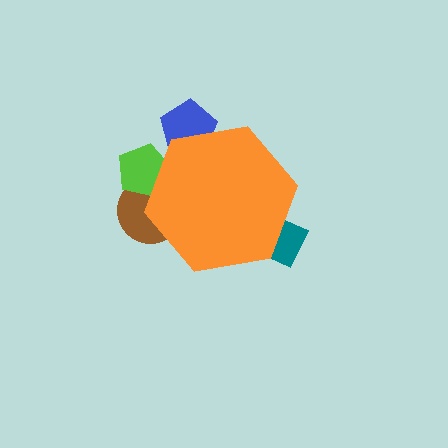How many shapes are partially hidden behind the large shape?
4 shapes are partially hidden.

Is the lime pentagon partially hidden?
Yes, the lime pentagon is partially hidden behind the orange hexagon.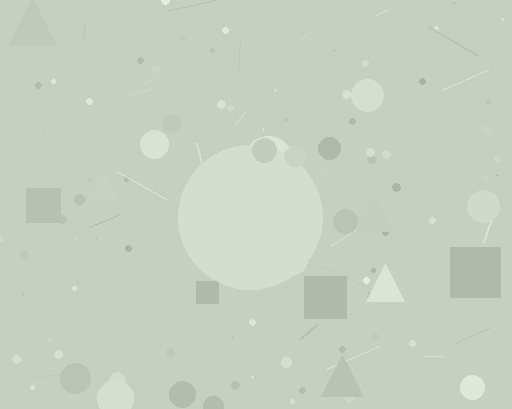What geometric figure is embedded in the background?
A circle is embedded in the background.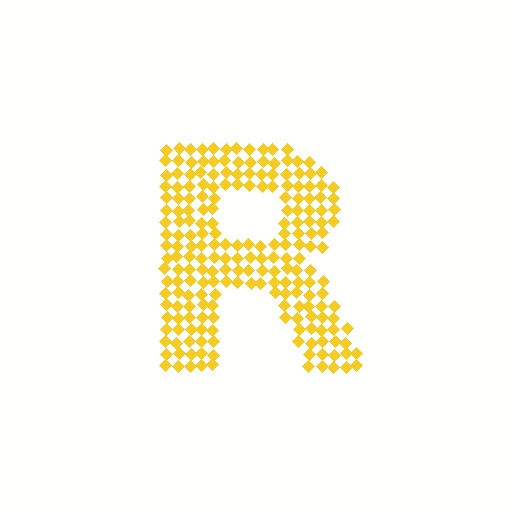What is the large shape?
The large shape is the letter R.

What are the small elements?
The small elements are diamonds.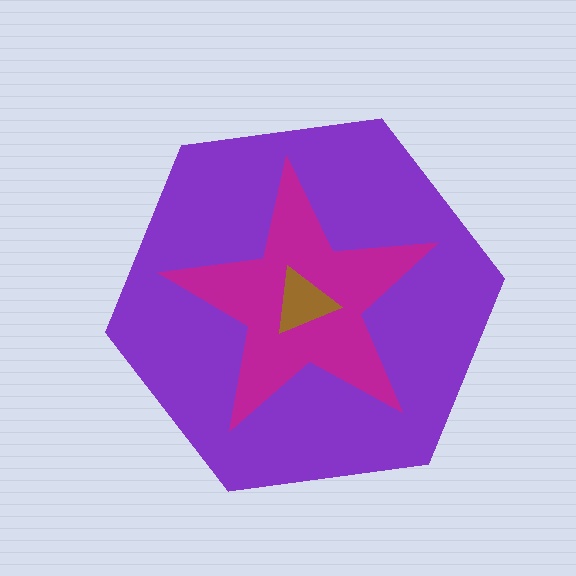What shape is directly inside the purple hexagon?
The magenta star.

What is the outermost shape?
The purple hexagon.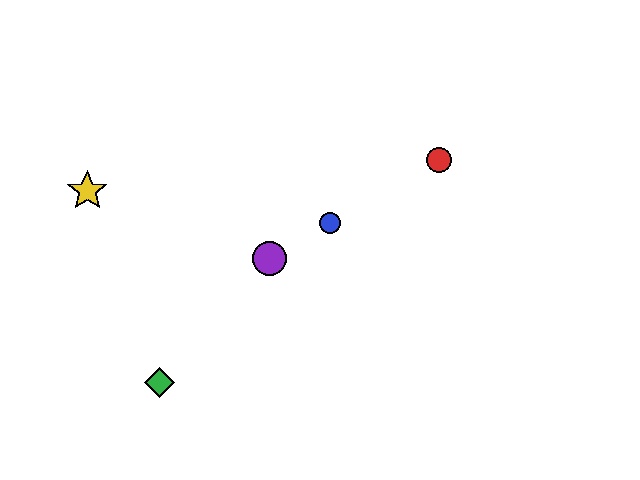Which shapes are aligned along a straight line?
The red circle, the blue circle, the purple circle are aligned along a straight line.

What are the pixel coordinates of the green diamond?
The green diamond is at (160, 383).